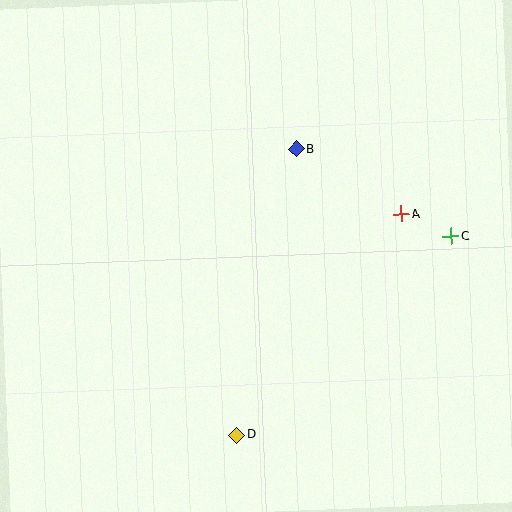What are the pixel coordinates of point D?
Point D is at (236, 435).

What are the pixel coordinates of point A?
Point A is at (401, 214).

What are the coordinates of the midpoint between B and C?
The midpoint between B and C is at (374, 193).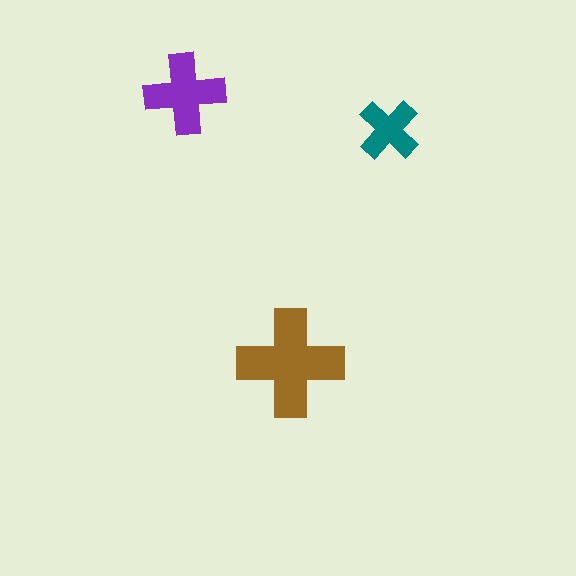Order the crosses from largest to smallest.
the brown one, the purple one, the teal one.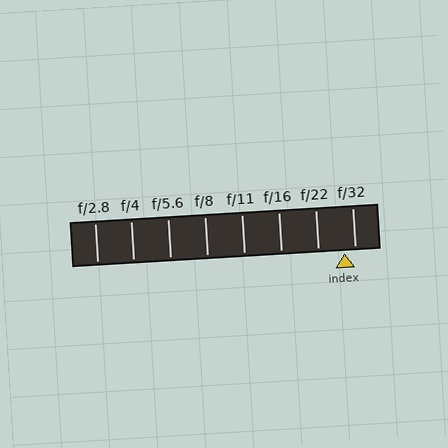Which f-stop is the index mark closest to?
The index mark is closest to f/32.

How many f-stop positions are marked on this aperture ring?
There are 8 f-stop positions marked.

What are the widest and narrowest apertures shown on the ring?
The widest aperture shown is f/2.8 and the narrowest is f/32.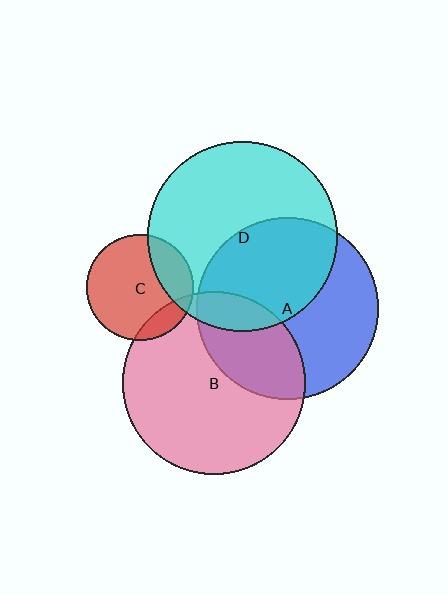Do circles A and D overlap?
Yes.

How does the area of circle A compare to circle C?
Approximately 2.9 times.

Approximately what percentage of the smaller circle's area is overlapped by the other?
Approximately 45%.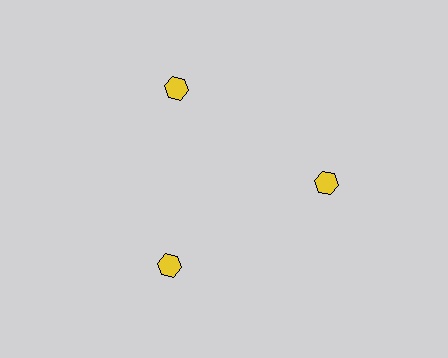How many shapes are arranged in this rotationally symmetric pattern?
There are 3 shapes, arranged in 3 groups of 1.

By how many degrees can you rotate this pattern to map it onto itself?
The pattern maps onto itself every 120 degrees of rotation.